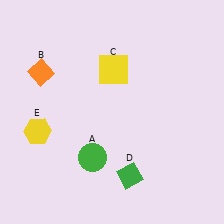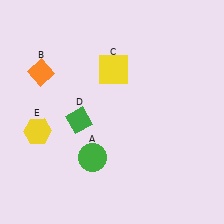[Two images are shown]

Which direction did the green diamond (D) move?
The green diamond (D) moved up.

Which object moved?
The green diamond (D) moved up.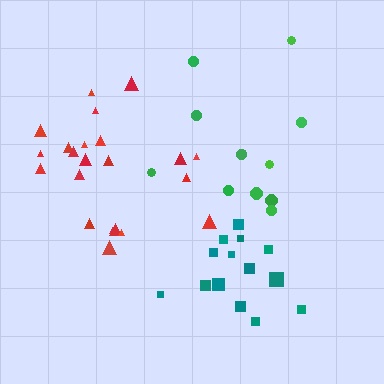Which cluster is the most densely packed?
Teal.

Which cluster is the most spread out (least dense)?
Green.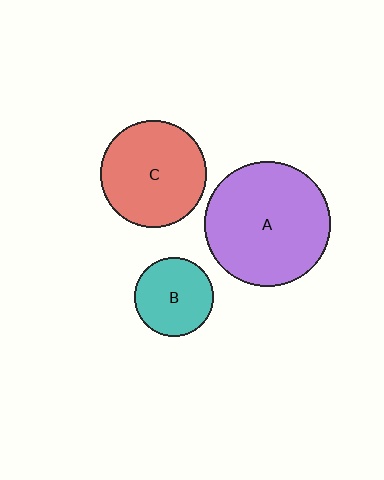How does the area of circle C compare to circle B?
Approximately 1.8 times.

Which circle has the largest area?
Circle A (purple).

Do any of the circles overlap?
No, none of the circles overlap.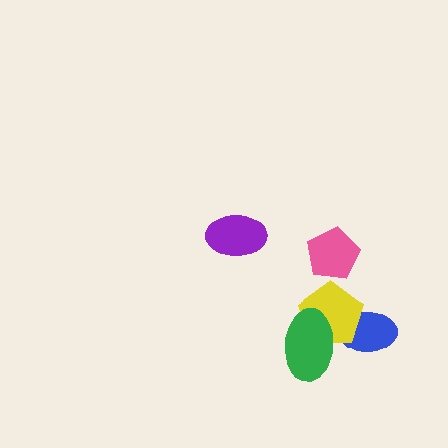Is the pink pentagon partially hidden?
No, no other shape covers it.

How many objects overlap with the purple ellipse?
0 objects overlap with the purple ellipse.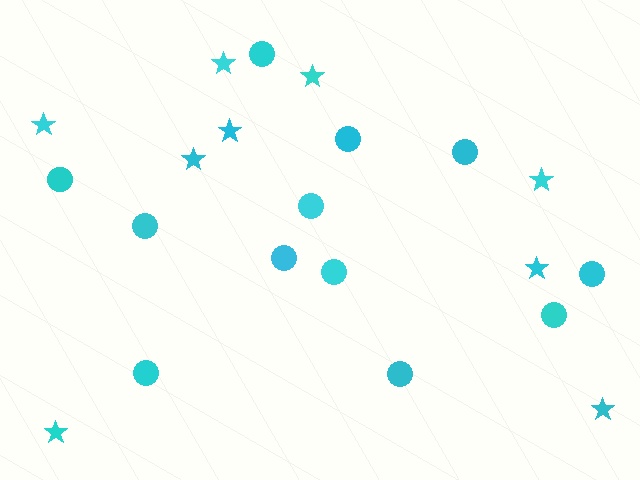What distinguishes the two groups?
There are 2 groups: one group of circles (12) and one group of stars (9).